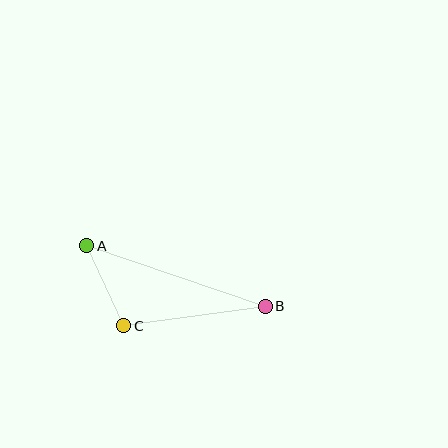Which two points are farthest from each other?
Points A and B are farthest from each other.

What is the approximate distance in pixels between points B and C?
The distance between B and C is approximately 143 pixels.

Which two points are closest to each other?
Points A and C are closest to each other.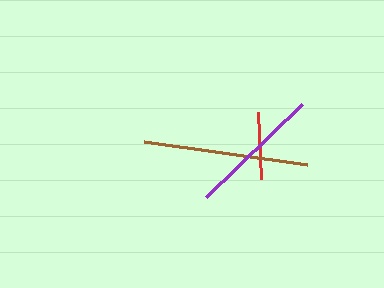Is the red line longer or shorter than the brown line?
The brown line is longer than the red line.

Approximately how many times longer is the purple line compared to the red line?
The purple line is approximately 2.0 times the length of the red line.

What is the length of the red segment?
The red segment is approximately 67 pixels long.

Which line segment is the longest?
The brown line is the longest at approximately 165 pixels.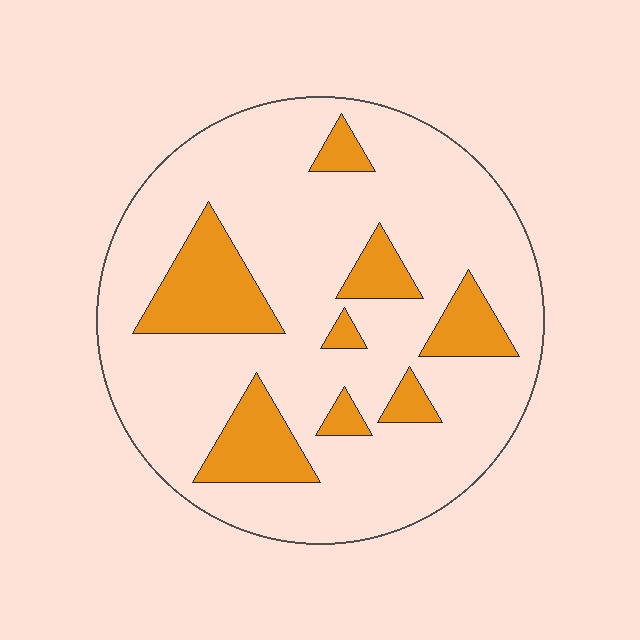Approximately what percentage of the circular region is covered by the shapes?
Approximately 20%.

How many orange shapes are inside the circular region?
8.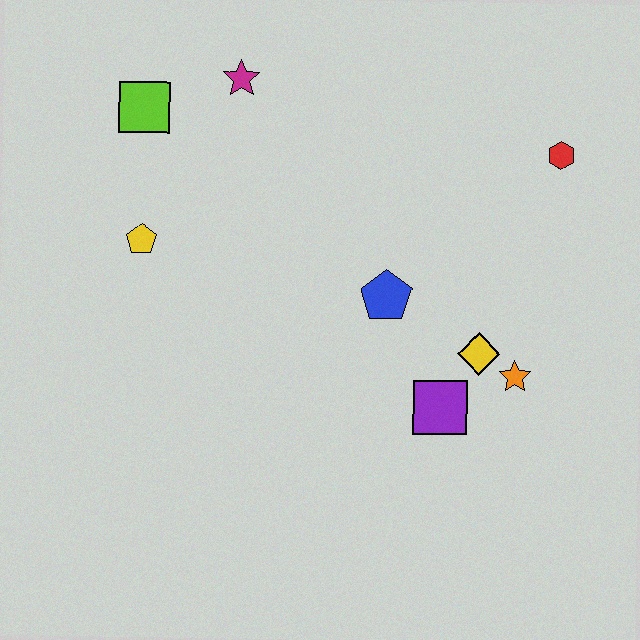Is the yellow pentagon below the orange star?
No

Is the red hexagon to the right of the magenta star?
Yes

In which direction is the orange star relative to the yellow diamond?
The orange star is to the right of the yellow diamond.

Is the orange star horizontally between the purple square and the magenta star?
No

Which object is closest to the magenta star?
The lime square is closest to the magenta star.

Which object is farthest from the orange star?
The lime square is farthest from the orange star.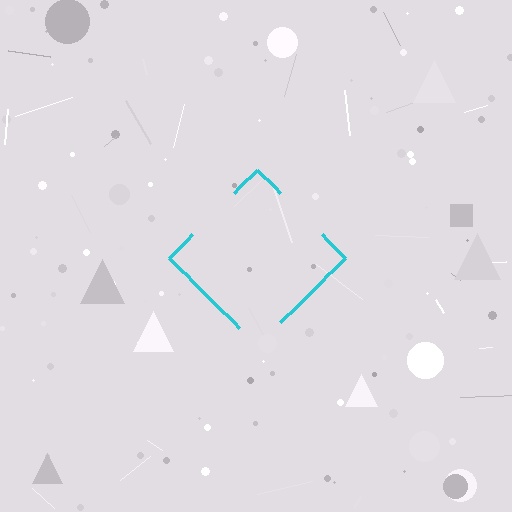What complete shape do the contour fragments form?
The contour fragments form a diamond.